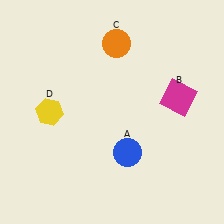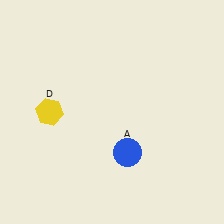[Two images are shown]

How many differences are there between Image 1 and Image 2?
There are 2 differences between the two images.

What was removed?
The orange circle (C), the magenta square (B) were removed in Image 2.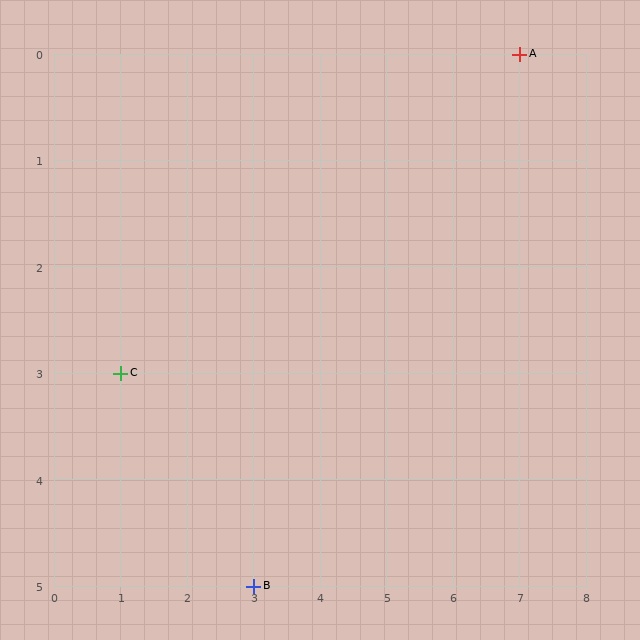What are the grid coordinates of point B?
Point B is at grid coordinates (3, 5).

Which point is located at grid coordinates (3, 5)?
Point B is at (3, 5).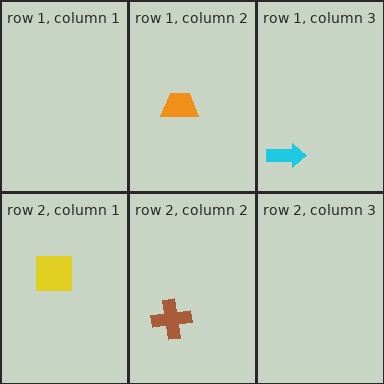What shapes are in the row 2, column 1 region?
The yellow square.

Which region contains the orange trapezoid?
The row 1, column 2 region.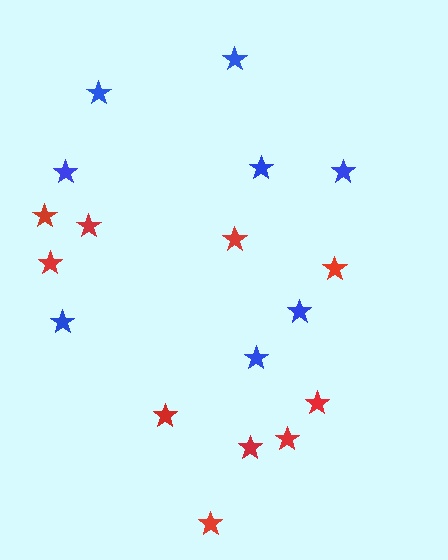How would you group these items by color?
There are 2 groups: one group of red stars (10) and one group of blue stars (8).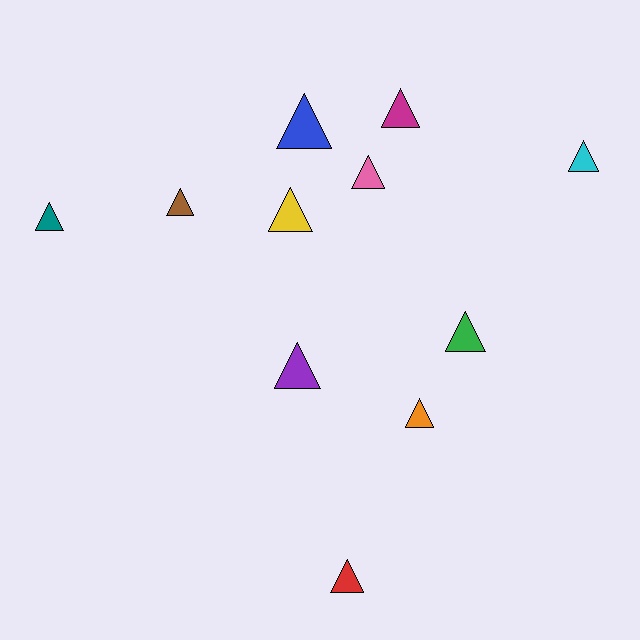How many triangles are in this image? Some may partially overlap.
There are 11 triangles.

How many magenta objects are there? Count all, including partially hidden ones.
There is 1 magenta object.